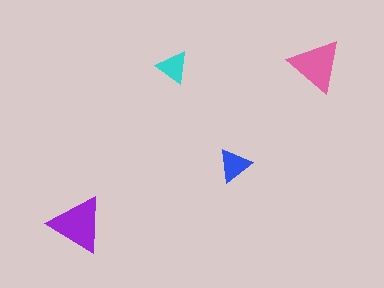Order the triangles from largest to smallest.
the purple one, the pink one, the blue one, the cyan one.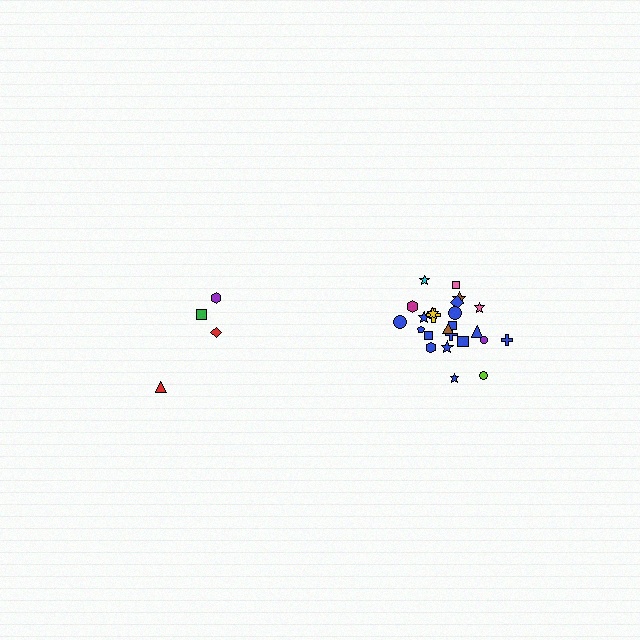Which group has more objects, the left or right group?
The right group.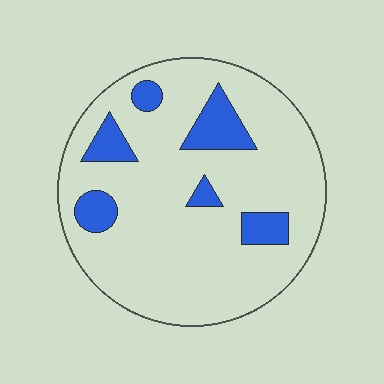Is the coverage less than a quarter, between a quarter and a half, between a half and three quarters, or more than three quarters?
Less than a quarter.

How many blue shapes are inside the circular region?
6.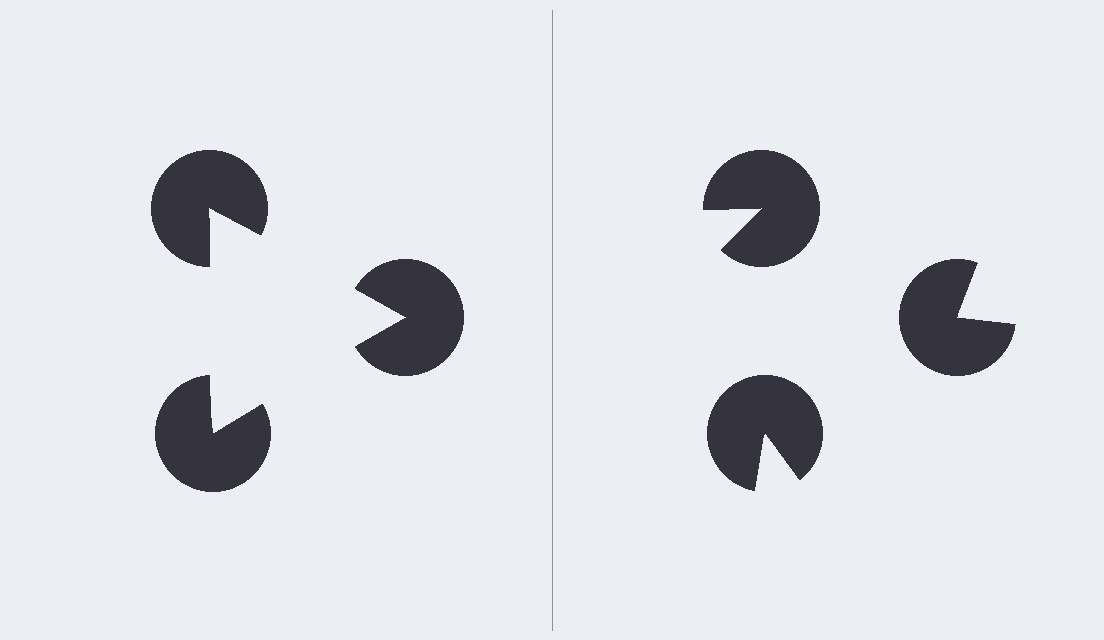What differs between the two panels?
The pac-man discs are positioned identically on both sides; only the wedge orientations differ. On the left they align to a triangle; on the right they are misaligned.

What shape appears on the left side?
An illusory triangle.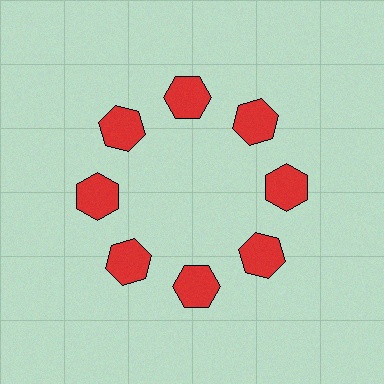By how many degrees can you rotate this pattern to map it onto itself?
The pattern maps onto itself every 45 degrees of rotation.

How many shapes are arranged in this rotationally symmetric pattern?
There are 8 shapes, arranged in 8 groups of 1.